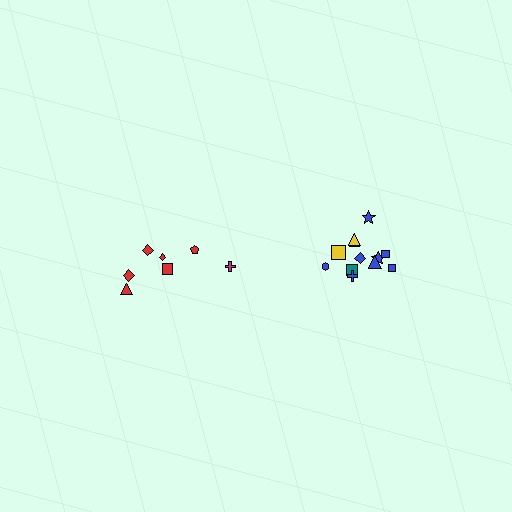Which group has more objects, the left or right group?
The right group.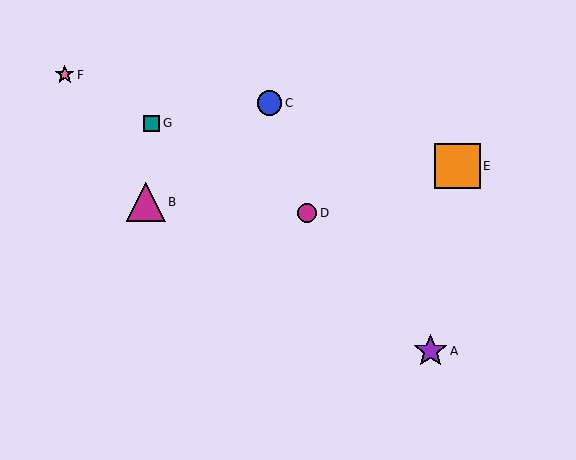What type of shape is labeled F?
Shape F is a pink star.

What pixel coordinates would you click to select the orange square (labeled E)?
Click at (457, 166) to select the orange square E.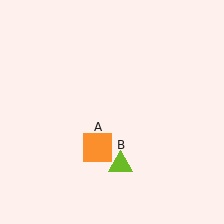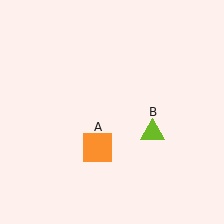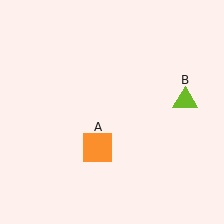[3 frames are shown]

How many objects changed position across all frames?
1 object changed position: lime triangle (object B).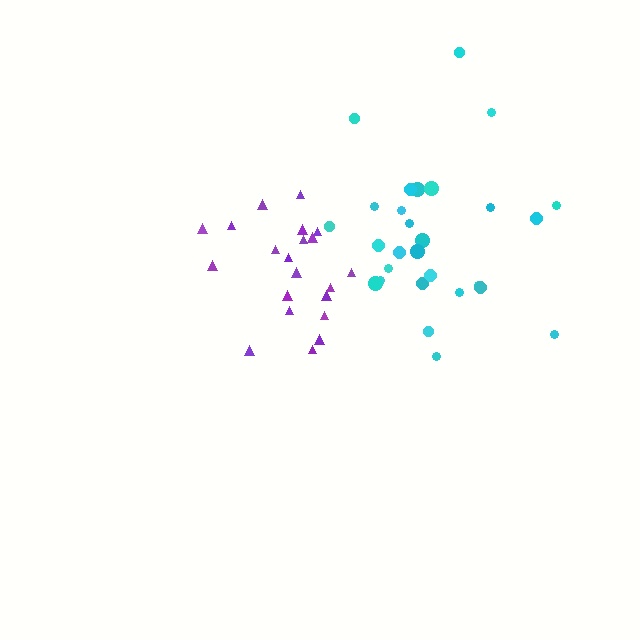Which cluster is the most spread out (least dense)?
Cyan.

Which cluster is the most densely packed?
Purple.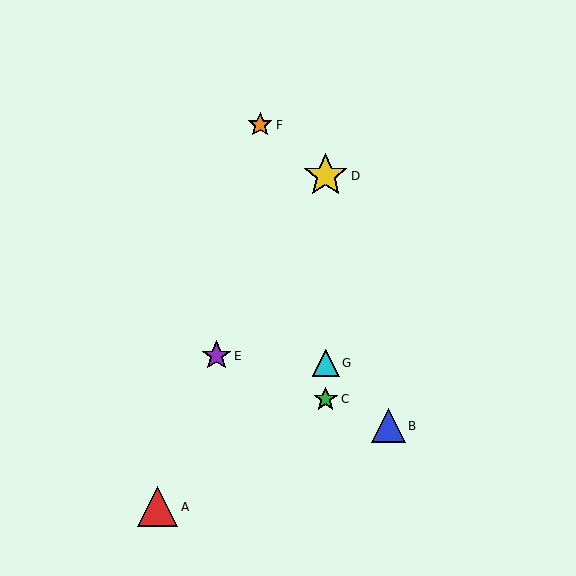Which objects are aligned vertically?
Objects C, D, G are aligned vertically.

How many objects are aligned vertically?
3 objects (C, D, G) are aligned vertically.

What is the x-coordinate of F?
Object F is at x≈260.